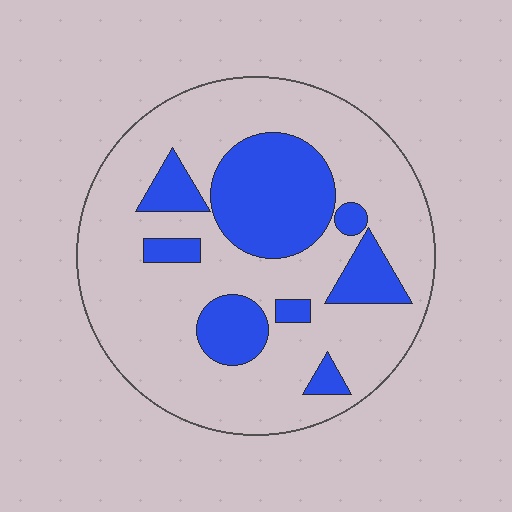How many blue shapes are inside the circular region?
8.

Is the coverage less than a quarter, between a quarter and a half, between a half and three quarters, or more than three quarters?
Between a quarter and a half.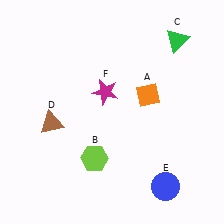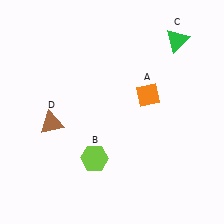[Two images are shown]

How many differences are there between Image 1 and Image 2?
There are 2 differences between the two images.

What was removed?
The blue circle (E), the magenta star (F) were removed in Image 2.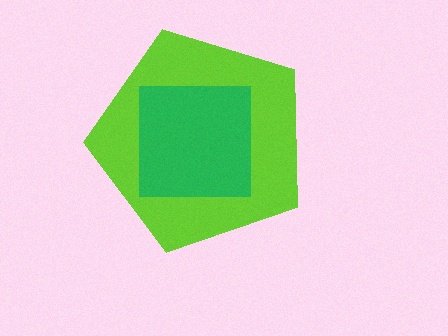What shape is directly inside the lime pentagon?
The green square.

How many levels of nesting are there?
2.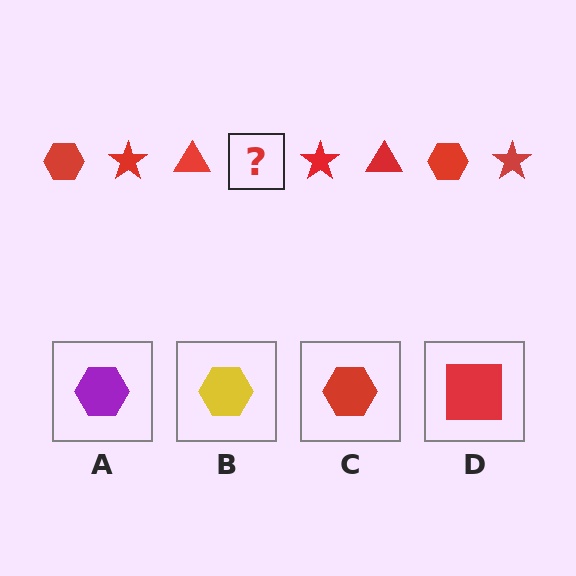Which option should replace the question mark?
Option C.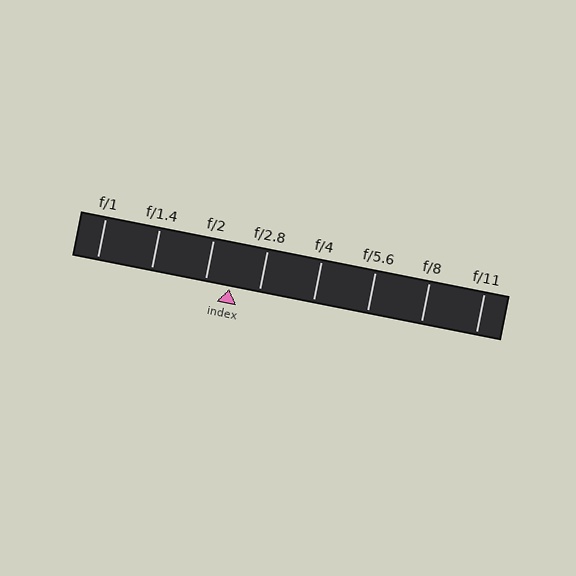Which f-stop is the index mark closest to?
The index mark is closest to f/2.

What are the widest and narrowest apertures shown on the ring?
The widest aperture shown is f/1 and the narrowest is f/11.